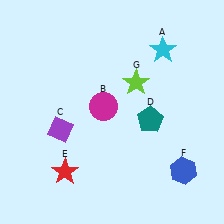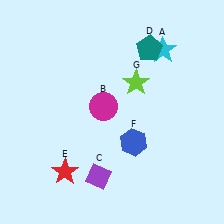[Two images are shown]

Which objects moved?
The objects that moved are: the purple diamond (C), the teal pentagon (D), the blue hexagon (F).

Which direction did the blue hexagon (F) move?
The blue hexagon (F) moved left.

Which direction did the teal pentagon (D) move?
The teal pentagon (D) moved up.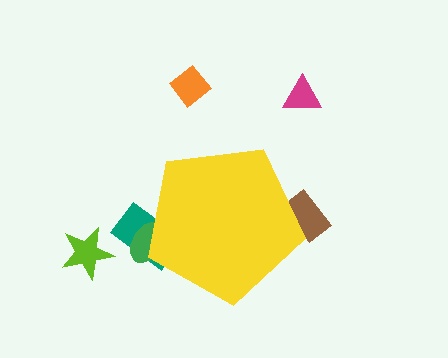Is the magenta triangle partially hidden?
No, the magenta triangle is fully visible.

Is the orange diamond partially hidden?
No, the orange diamond is fully visible.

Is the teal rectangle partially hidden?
Yes, the teal rectangle is partially hidden behind the yellow pentagon.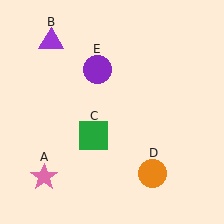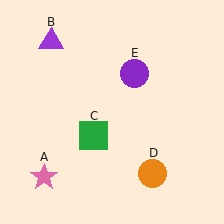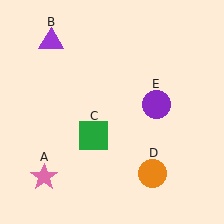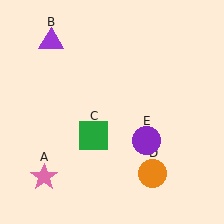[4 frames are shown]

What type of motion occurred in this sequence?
The purple circle (object E) rotated clockwise around the center of the scene.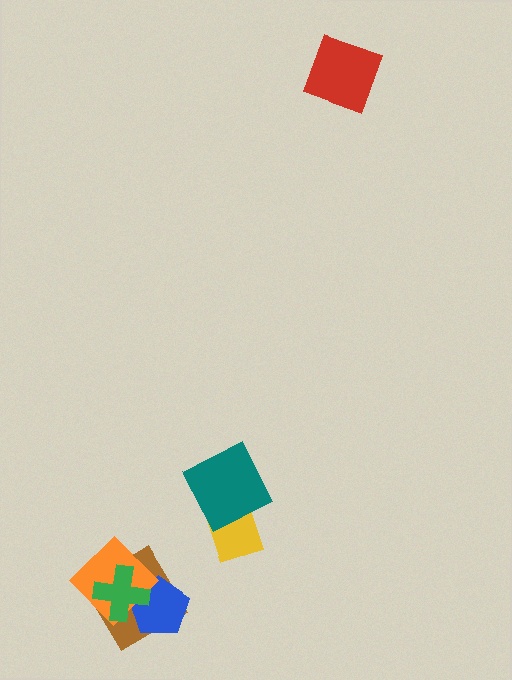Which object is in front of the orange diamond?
The green cross is in front of the orange diamond.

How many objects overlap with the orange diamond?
3 objects overlap with the orange diamond.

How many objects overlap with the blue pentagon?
3 objects overlap with the blue pentagon.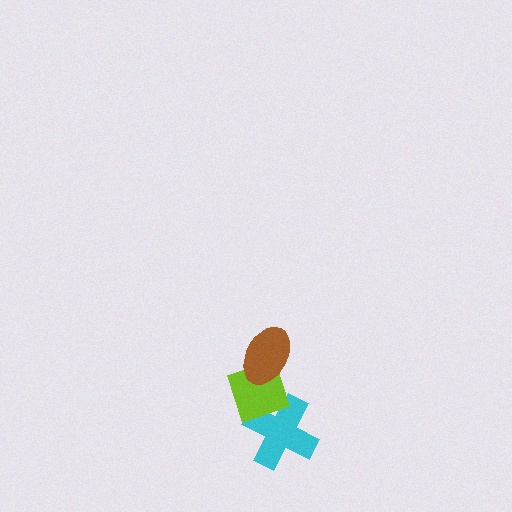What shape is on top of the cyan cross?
The lime diamond is on top of the cyan cross.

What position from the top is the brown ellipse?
The brown ellipse is 1st from the top.